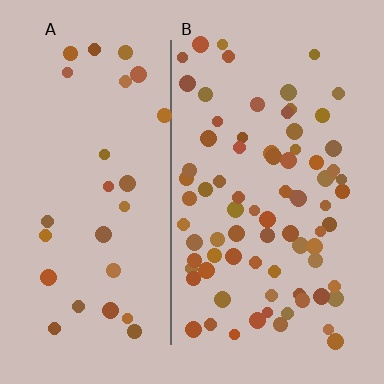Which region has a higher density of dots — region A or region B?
B (the right).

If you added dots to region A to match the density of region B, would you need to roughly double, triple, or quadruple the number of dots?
Approximately triple.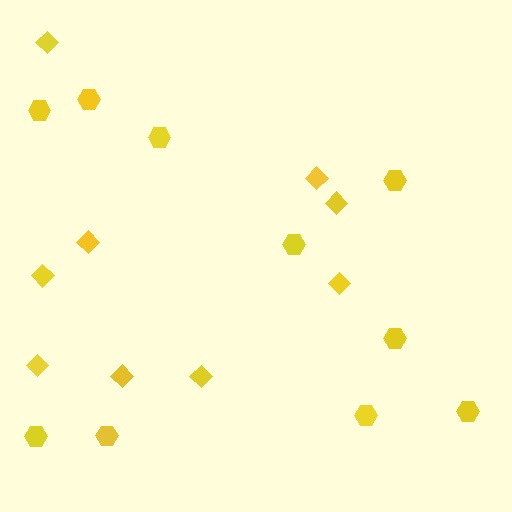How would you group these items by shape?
There are 2 groups: one group of diamonds (9) and one group of hexagons (10).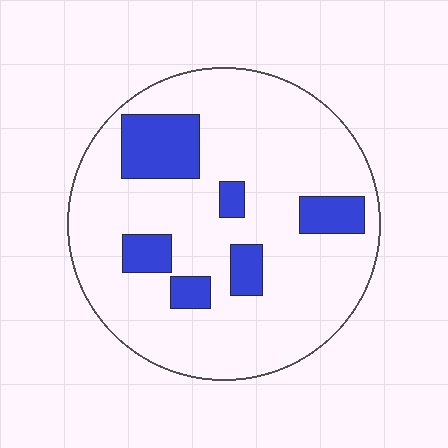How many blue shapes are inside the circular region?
6.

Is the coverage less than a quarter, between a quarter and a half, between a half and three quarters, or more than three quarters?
Less than a quarter.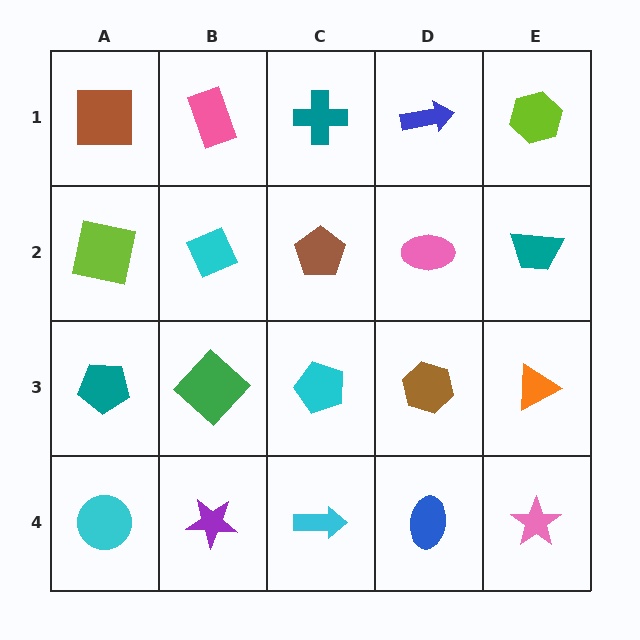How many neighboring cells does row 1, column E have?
2.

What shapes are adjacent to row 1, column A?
A lime square (row 2, column A), a pink rectangle (row 1, column B).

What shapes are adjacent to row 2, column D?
A blue arrow (row 1, column D), a brown hexagon (row 3, column D), a brown pentagon (row 2, column C), a teal trapezoid (row 2, column E).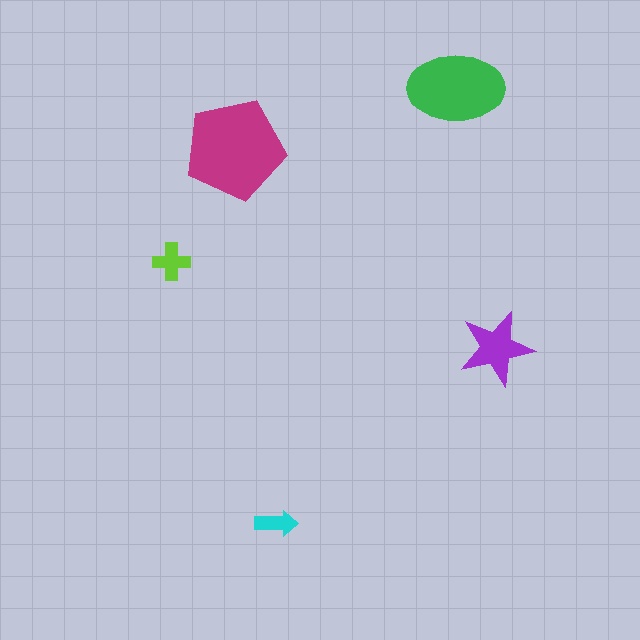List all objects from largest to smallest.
The magenta pentagon, the green ellipse, the purple star, the lime cross, the cyan arrow.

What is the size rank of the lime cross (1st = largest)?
4th.